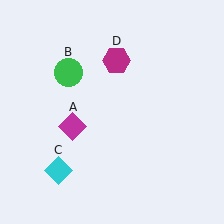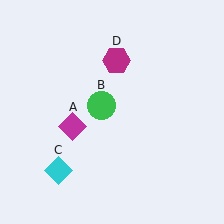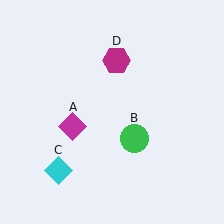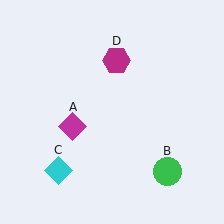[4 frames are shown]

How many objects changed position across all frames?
1 object changed position: green circle (object B).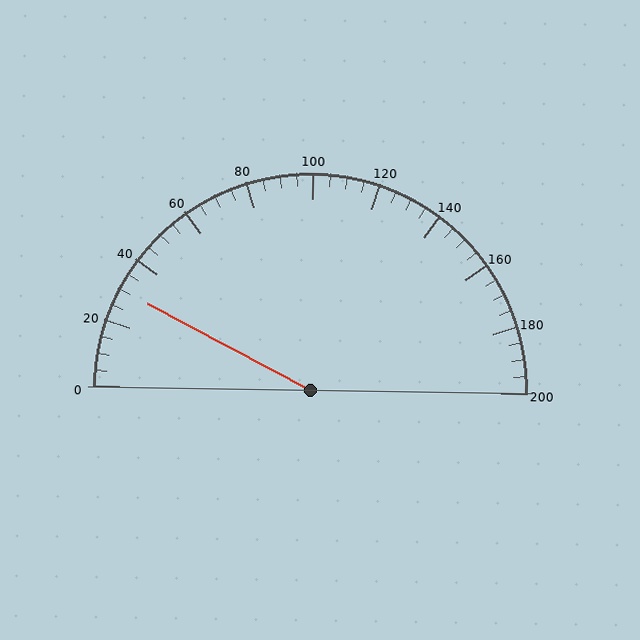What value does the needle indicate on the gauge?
The needle indicates approximately 30.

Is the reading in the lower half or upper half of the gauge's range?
The reading is in the lower half of the range (0 to 200).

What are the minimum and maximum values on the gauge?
The gauge ranges from 0 to 200.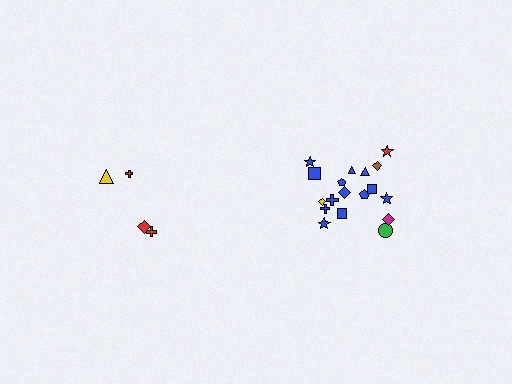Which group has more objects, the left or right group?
The right group.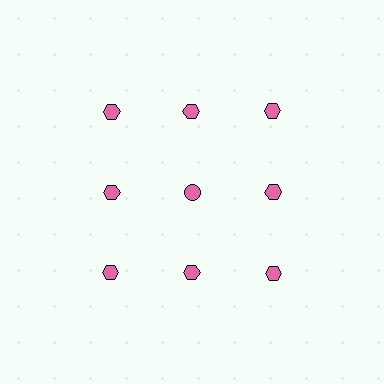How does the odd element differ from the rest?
It has a different shape: circle instead of hexagon.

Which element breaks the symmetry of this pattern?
The pink circle in the second row, second from left column breaks the symmetry. All other shapes are pink hexagons.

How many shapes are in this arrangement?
There are 9 shapes arranged in a grid pattern.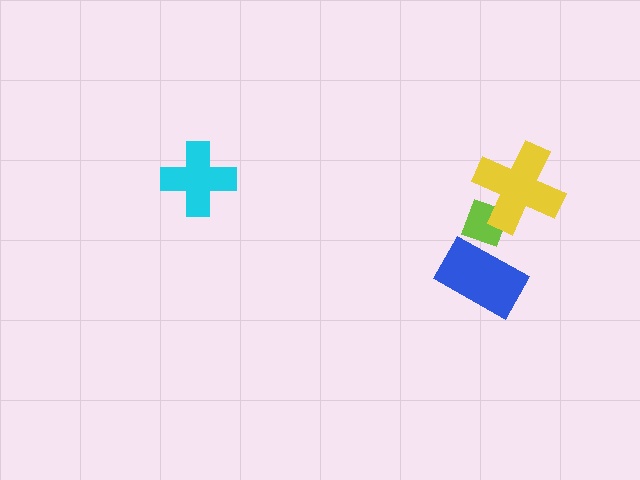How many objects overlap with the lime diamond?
2 objects overlap with the lime diamond.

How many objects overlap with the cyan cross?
0 objects overlap with the cyan cross.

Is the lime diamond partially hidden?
Yes, it is partially covered by another shape.